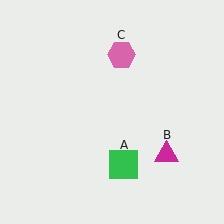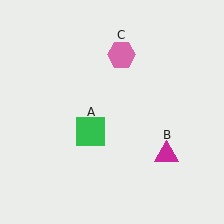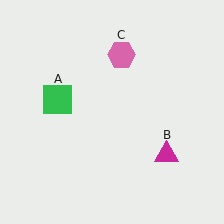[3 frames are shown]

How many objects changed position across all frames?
1 object changed position: green square (object A).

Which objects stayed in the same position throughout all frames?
Magenta triangle (object B) and pink hexagon (object C) remained stationary.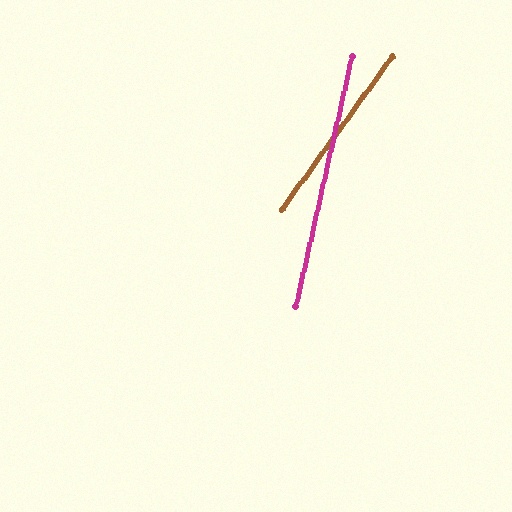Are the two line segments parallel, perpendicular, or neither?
Neither parallel nor perpendicular — they differ by about 23°.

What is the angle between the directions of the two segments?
Approximately 23 degrees.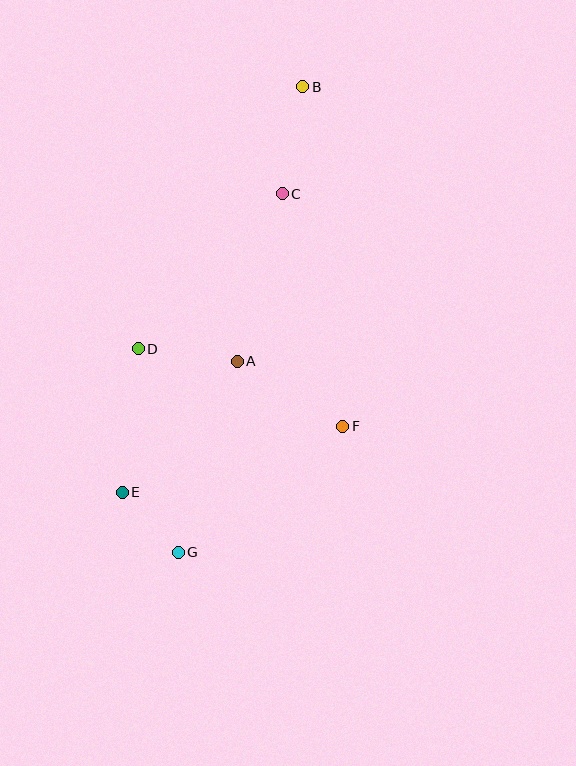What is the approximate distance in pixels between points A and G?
The distance between A and G is approximately 200 pixels.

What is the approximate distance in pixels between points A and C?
The distance between A and C is approximately 173 pixels.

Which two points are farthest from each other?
Points B and G are farthest from each other.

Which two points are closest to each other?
Points E and G are closest to each other.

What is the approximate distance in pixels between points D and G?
The distance between D and G is approximately 208 pixels.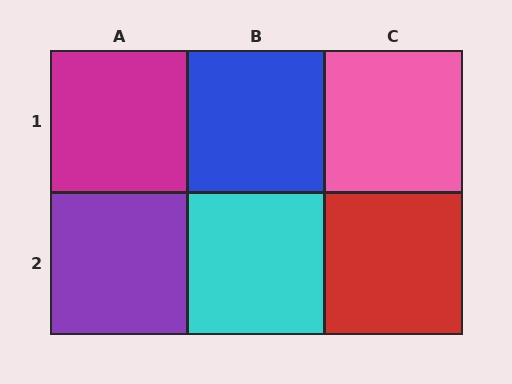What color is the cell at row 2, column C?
Red.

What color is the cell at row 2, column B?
Cyan.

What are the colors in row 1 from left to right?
Magenta, blue, pink.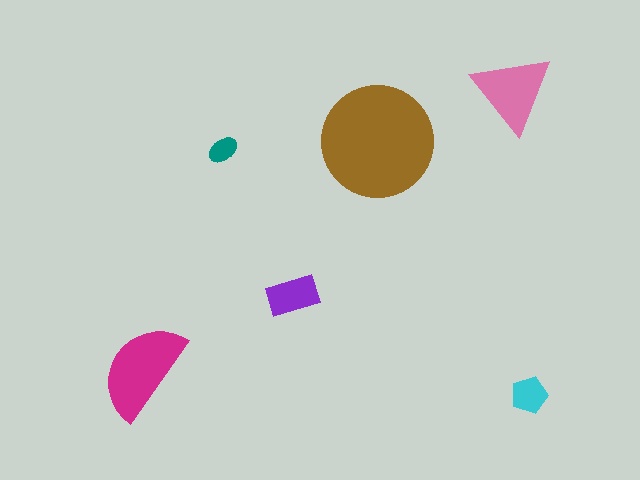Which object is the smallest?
The teal ellipse.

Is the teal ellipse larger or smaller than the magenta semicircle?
Smaller.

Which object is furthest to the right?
The cyan pentagon is rightmost.